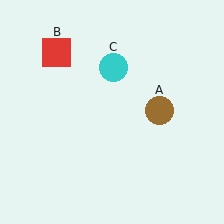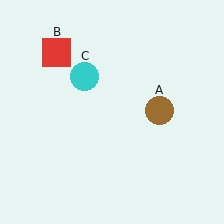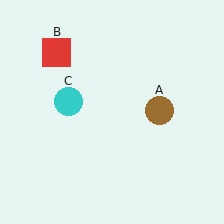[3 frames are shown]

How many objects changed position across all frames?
1 object changed position: cyan circle (object C).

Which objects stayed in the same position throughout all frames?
Brown circle (object A) and red square (object B) remained stationary.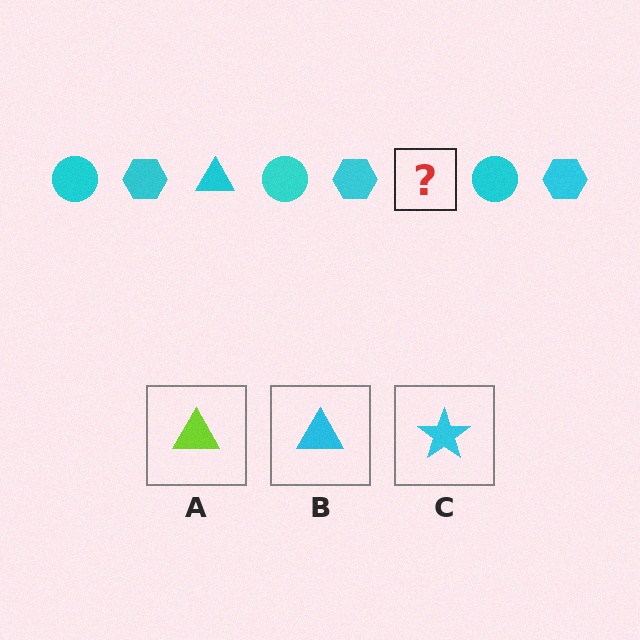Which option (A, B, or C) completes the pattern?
B.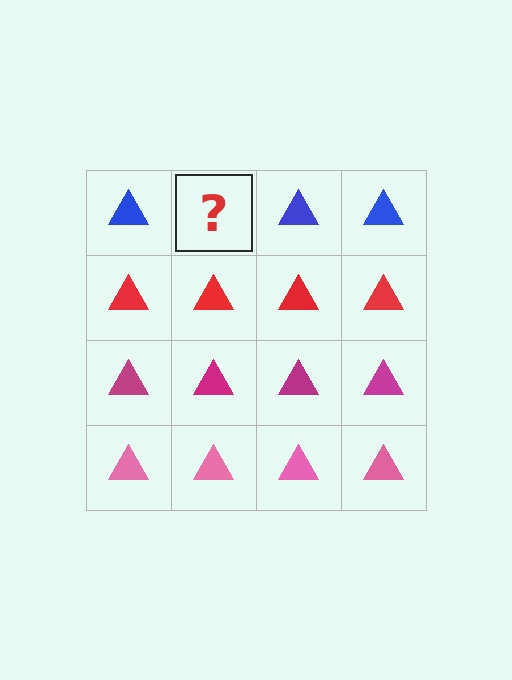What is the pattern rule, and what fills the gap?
The rule is that each row has a consistent color. The gap should be filled with a blue triangle.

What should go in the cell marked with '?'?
The missing cell should contain a blue triangle.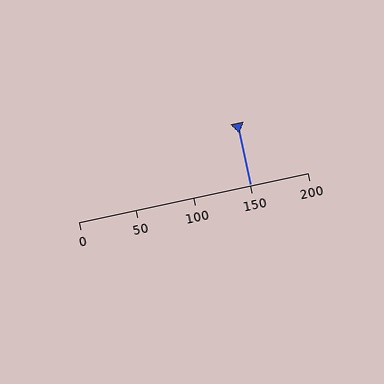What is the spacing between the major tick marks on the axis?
The major ticks are spaced 50 apart.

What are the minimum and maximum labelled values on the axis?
The axis runs from 0 to 200.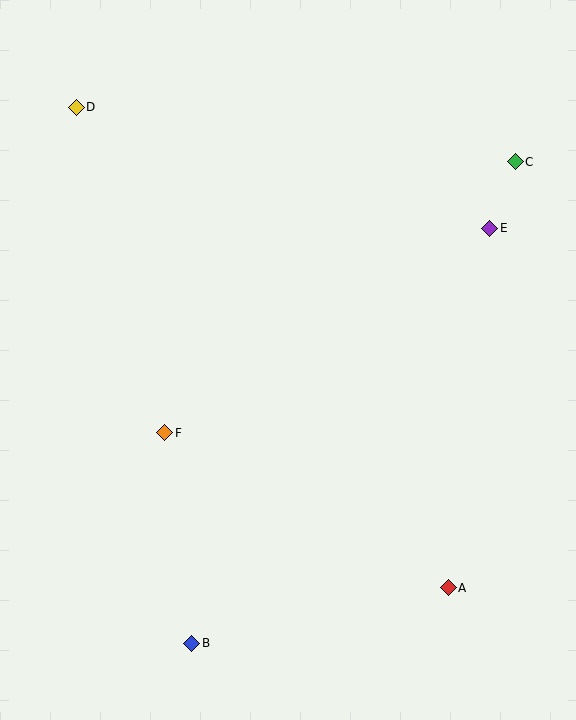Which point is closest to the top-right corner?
Point C is closest to the top-right corner.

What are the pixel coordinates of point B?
Point B is at (192, 643).